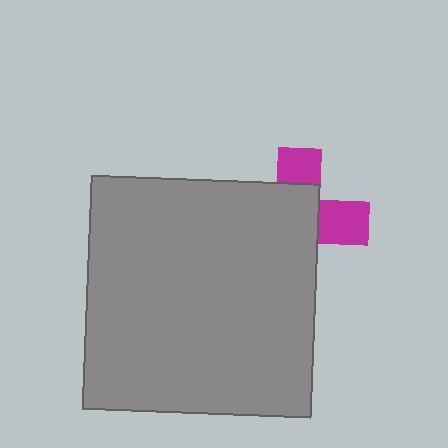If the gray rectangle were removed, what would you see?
You would see the complete magenta cross.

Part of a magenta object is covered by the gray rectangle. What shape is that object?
It is a cross.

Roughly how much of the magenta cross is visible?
A small part of it is visible (roughly 34%).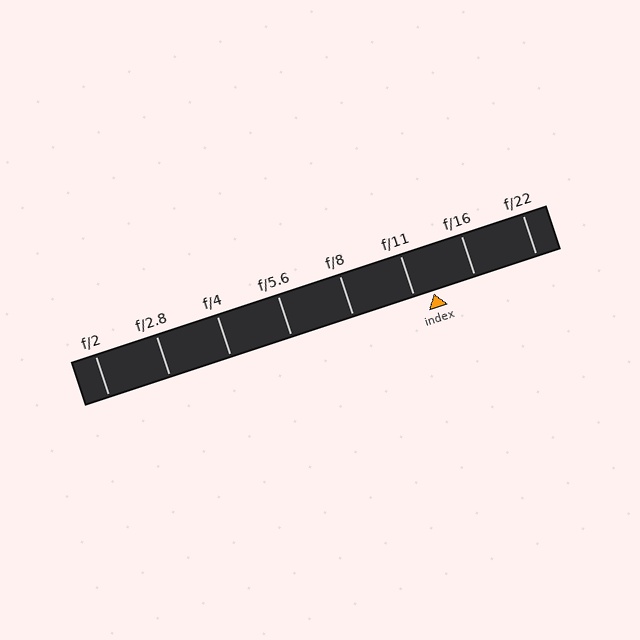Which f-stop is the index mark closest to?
The index mark is closest to f/11.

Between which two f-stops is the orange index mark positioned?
The index mark is between f/11 and f/16.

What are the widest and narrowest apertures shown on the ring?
The widest aperture shown is f/2 and the narrowest is f/22.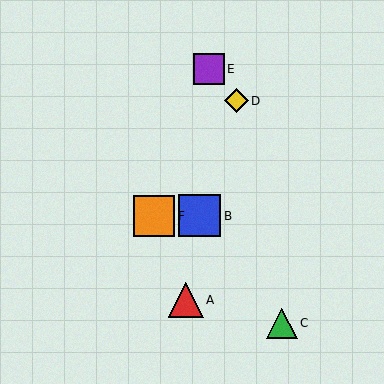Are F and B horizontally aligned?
Yes, both are at y≈216.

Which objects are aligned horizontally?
Objects B, F are aligned horizontally.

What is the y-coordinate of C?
Object C is at y≈323.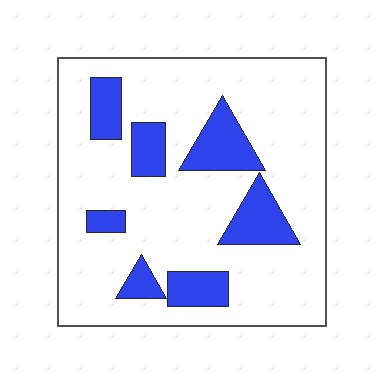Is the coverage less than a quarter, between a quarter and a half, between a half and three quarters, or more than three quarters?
Less than a quarter.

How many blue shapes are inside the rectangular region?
7.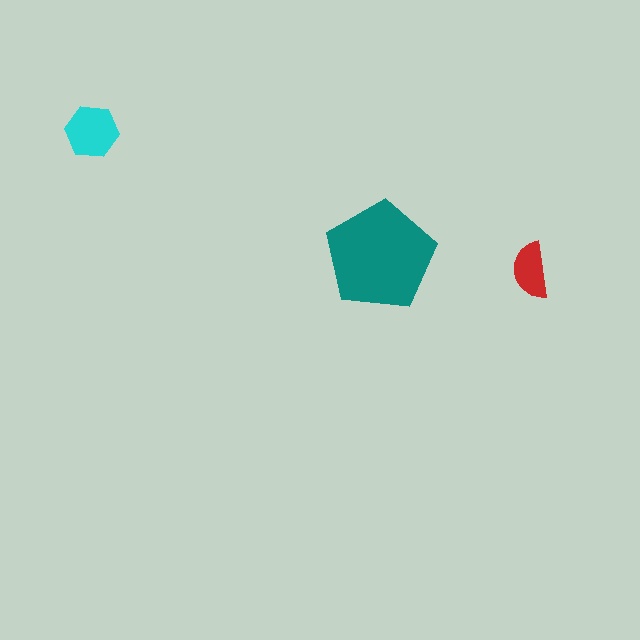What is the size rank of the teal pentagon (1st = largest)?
1st.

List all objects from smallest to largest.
The red semicircle, the cyan hexagon, the teal pentagon.